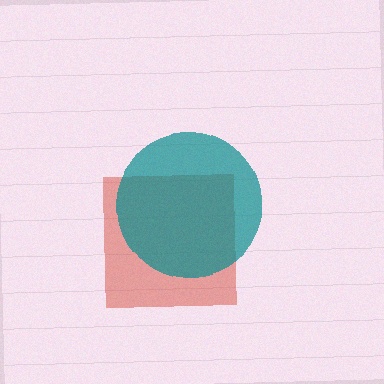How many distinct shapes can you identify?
There are 2 distinct shapes: a red square, a teal circle.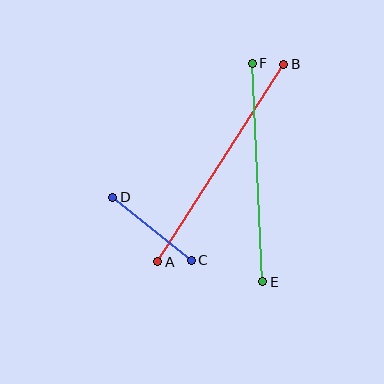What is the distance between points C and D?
The distance is approximately 101 pixels.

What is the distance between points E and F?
The distance is approximately 219 pixels.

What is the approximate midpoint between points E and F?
The midpoint is at approximately (257, 173) pixels.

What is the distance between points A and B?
The distance is approximately 234 pixels.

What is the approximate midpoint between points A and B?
The midpoint is at approximately (221, 163) pixels.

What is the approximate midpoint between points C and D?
The midpoint is at approximately (152, 229) pixels.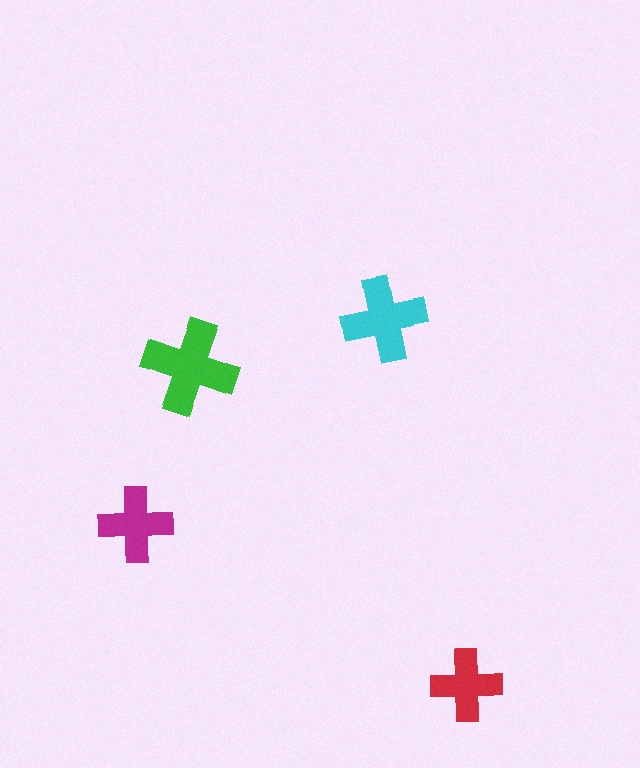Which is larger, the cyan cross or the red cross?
The cyan one.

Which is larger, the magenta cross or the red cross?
The magenta one.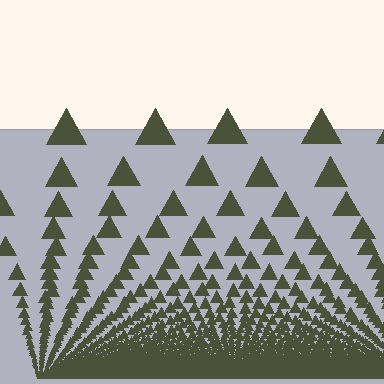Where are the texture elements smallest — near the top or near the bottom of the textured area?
Near the bottom.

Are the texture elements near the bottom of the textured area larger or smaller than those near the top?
Smaller. The gradient is inverted — elements near the bottom are smaller and denser.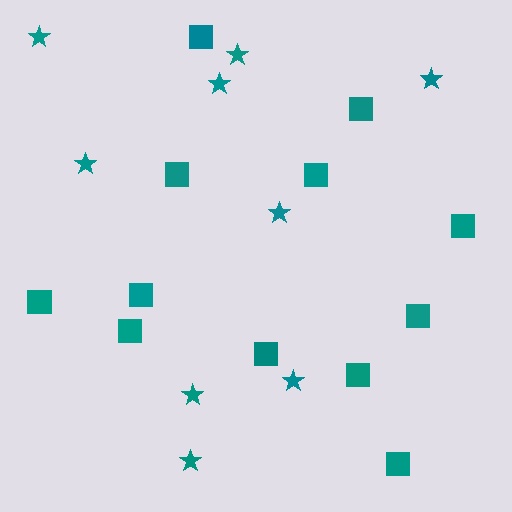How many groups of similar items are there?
There are 2 groups: one group of stars (9) and one group of squares (12).